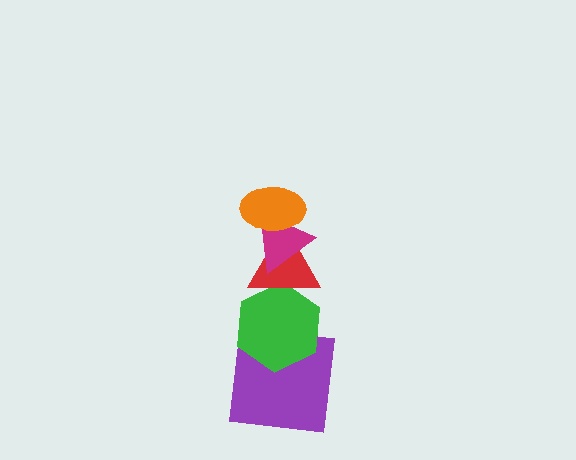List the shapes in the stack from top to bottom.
From top to bottom: the orange ellipse, the magenta triangle, the red triangle, the green hexagon, the purple square.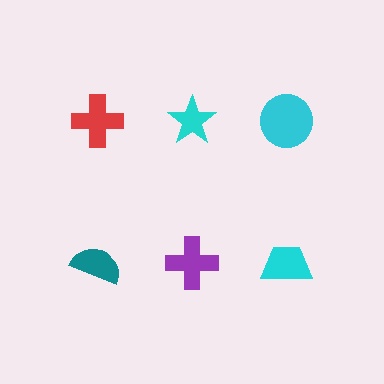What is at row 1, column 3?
A cyan circle.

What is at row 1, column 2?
A cyan star.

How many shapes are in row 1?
3 shapes.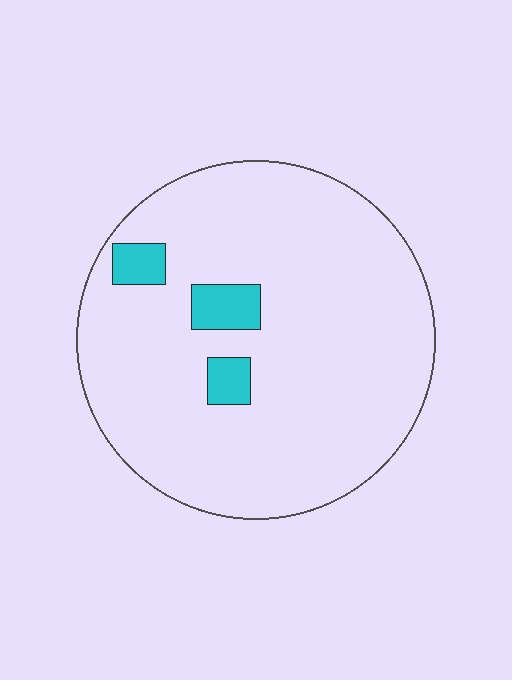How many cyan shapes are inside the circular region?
3.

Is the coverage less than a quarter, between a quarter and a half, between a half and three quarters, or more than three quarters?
Less than a quarter.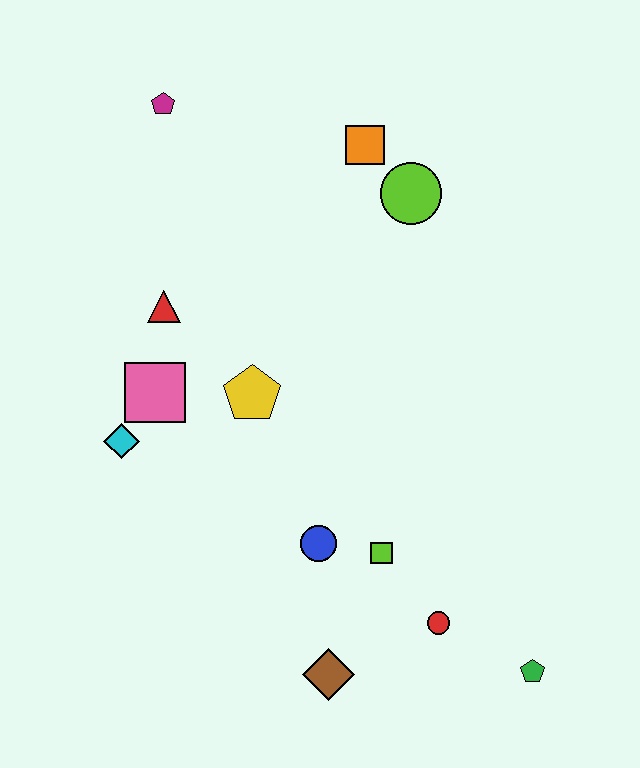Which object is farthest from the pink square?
The green pentagon is farthest from the pink square.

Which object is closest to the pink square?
The cyan diamond is closest to the pink square.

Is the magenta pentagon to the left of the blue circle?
Yes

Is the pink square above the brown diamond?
Yes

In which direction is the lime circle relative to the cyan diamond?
The lime circle is to the right of the cyan diamond.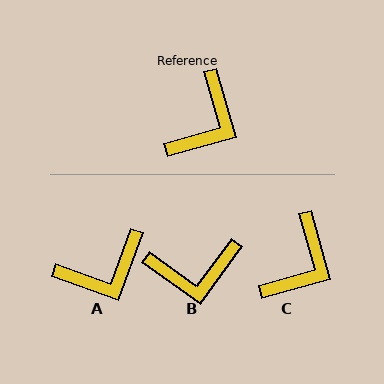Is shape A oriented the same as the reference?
No, it is off by about 35 degrees.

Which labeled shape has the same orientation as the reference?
C.